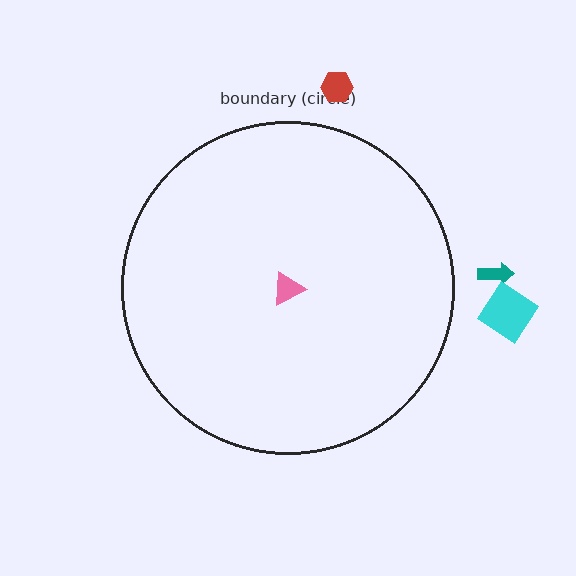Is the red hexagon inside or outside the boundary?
Outside.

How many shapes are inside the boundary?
1 inside, 3 outside.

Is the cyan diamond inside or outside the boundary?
Outside.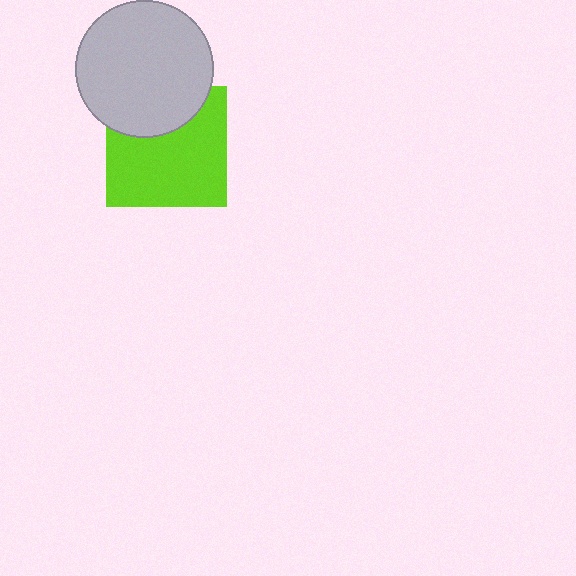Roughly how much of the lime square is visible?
Most of it is visible (roughly 70%).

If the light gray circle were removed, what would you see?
You would see the complete lime square.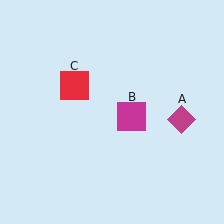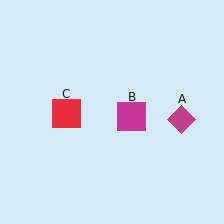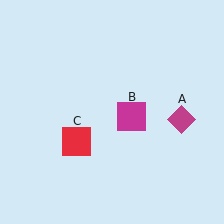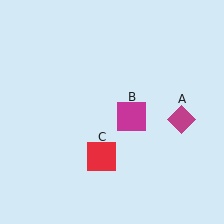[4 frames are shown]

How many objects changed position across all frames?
1 object changed position: red square (object C).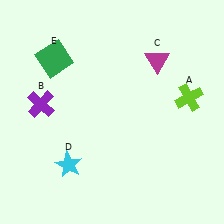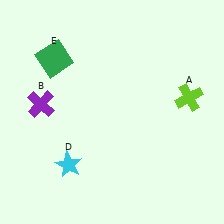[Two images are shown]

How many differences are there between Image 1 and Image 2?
There is 1 difference between the two images.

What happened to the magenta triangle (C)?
The magenta triangle (C) was removed in Image 2. It was in the top-right area of Image 1.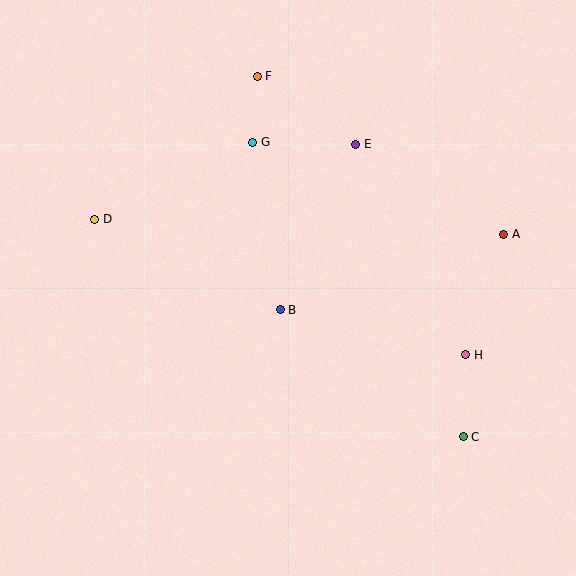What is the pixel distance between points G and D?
The distance between G and D is 176 pixels.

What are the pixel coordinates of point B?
Point B is at (280, 310).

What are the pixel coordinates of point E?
Point E is at (356, 144).